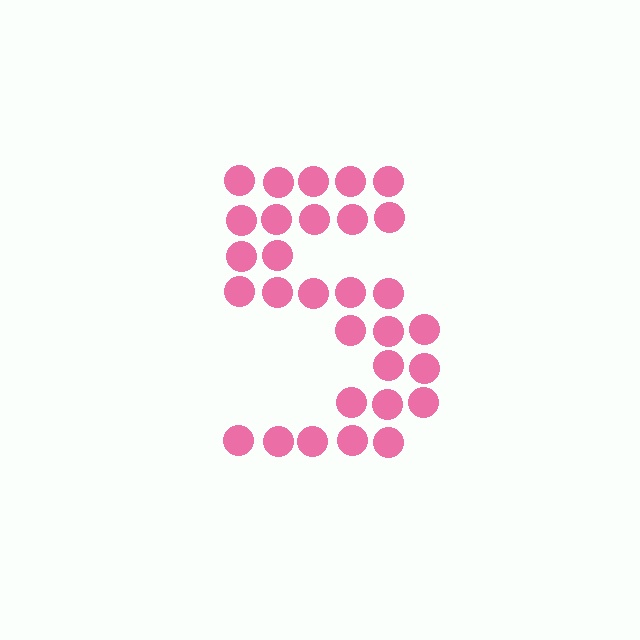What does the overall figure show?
The overall figure shows the digit 5.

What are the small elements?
The small elements are circles.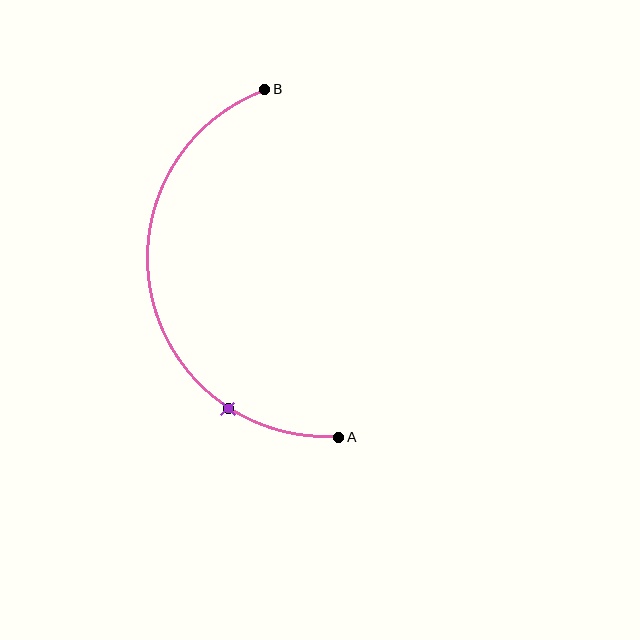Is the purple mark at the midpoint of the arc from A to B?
No. The purple mark lies on the arc but is closer to endpoint A. The arc midpoint would be at the point on the curve equidistant along the arc from both A and B.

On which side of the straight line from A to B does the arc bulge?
The arc bulges to the left of the straight line connecting A and B.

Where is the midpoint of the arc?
The arc midpoint is the point on the curve farthest from the straight line joining A and B. It sits to the left of that line.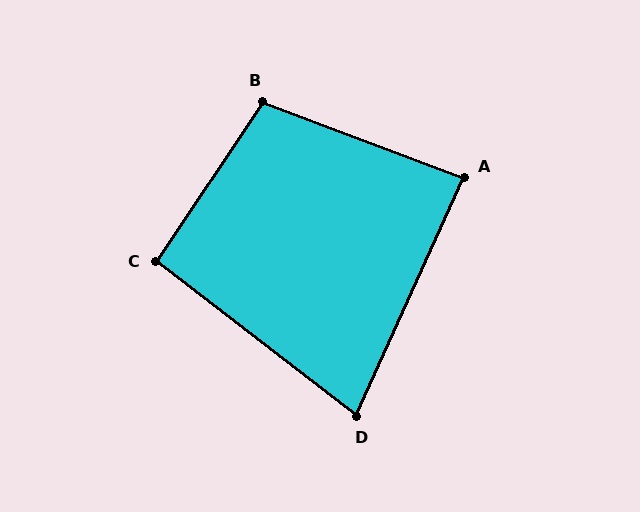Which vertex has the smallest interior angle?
D, at approximately 77 degrees.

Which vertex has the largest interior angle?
B, at approximately 103 degrees.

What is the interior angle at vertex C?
Approximately 94 degrees (approximately right).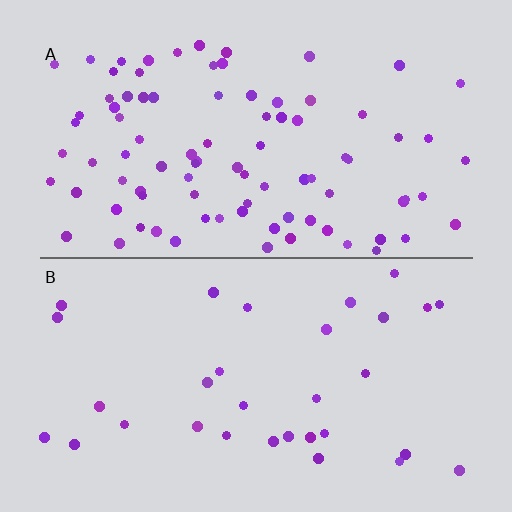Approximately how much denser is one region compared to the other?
Approximately 2.8× — region A over region B.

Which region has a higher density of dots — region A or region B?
A (the top).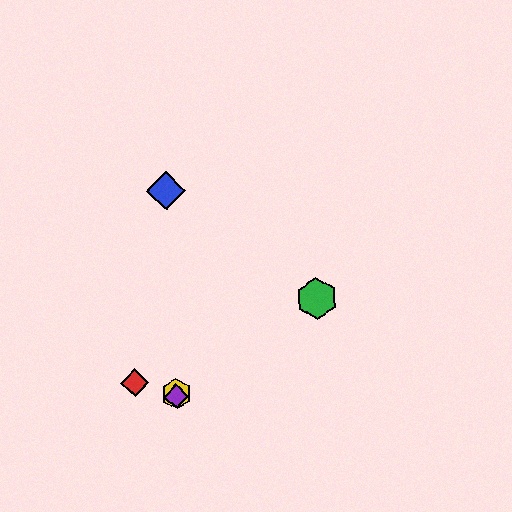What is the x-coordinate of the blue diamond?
The blue diamond is at x≈166.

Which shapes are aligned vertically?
The blue diamond, the yellow hexagon, the purple diamond are aligned vertically.